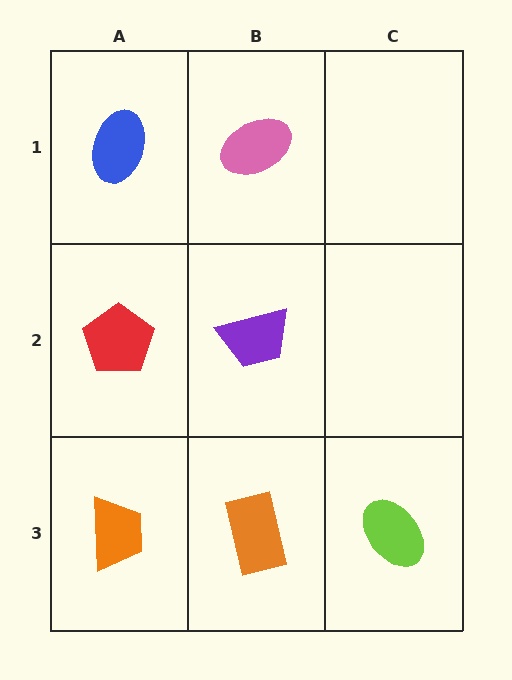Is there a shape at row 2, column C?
No, that cell is empty.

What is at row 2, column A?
A red pentagon.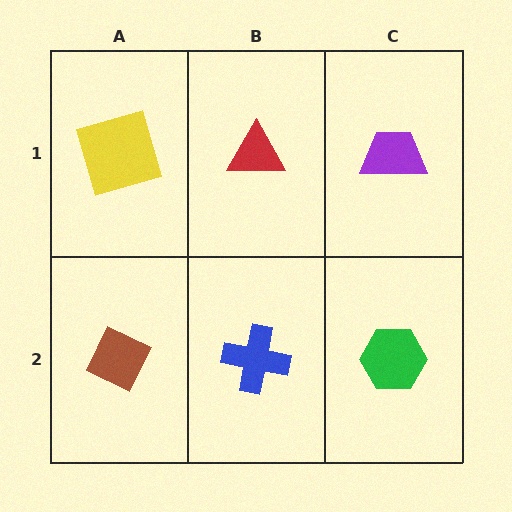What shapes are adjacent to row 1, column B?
A blue cross (row 2, column B), a yellow square (row 1, column A), a purple trapezoid (row 1, column C).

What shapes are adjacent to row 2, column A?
A yellow square (row 1, column A), a blue cross (row 2, column B).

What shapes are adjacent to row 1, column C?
A green hexagon (row 2, column C), a red triangle (row 1, column B).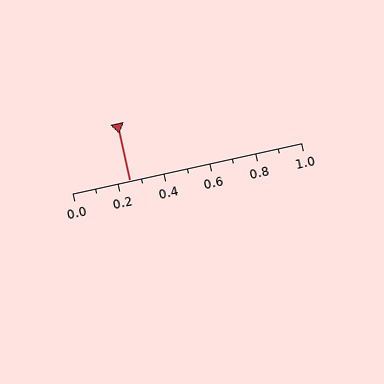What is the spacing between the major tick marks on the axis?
The major ticks are spaced 0.2 apart.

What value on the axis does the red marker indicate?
The marker indicates approximately 0.25.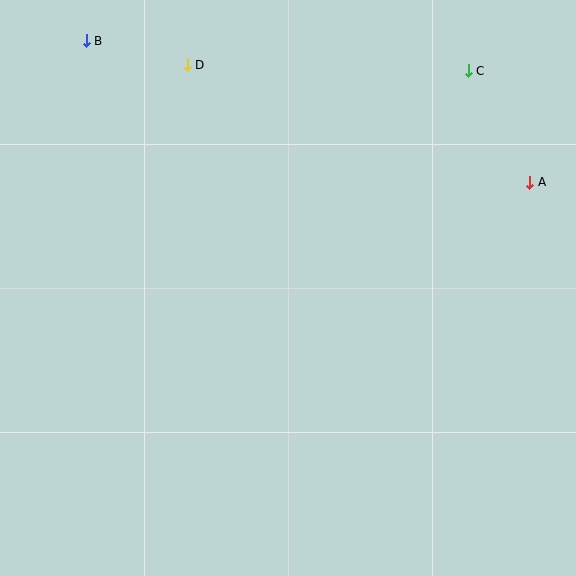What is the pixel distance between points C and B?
The distance between C and B is 383 pixels.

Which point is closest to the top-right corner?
Point C is closest to the top-right corner.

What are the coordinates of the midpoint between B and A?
The midpoint between B and A is at (308, 111).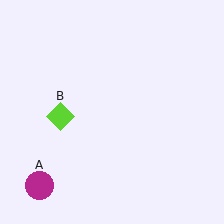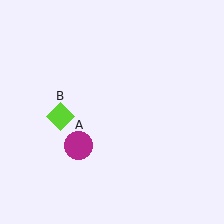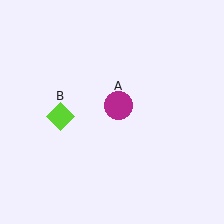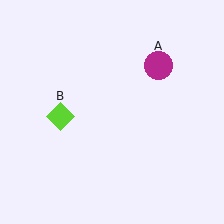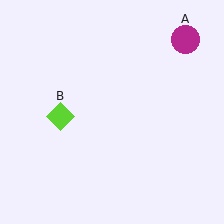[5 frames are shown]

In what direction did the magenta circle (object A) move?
The magenta circle (object A) moved up and to the right.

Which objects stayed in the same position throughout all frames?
Lime diamond (object B) remained stationary.